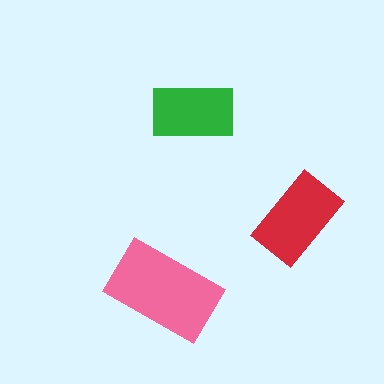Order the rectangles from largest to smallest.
the pink one, the red one, the green one.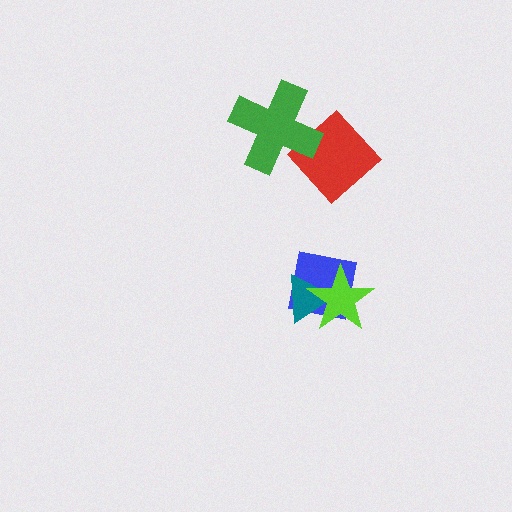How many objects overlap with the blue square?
2 objects overlap with the blue square.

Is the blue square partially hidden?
Yes, it is partially covered by another shape.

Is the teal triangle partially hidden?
Yes, it is partially covered by another shape.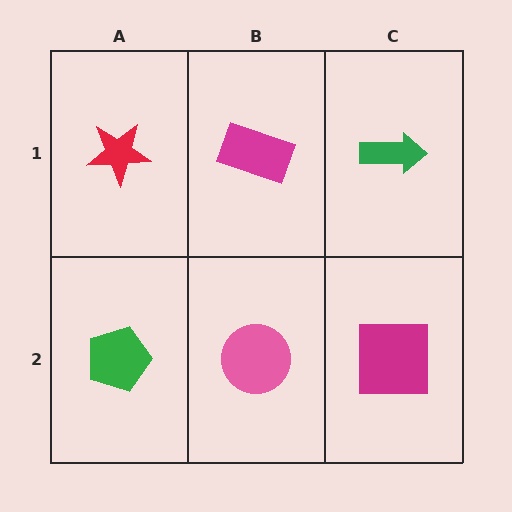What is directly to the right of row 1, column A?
A magenta rectangle.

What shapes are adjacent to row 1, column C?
A magenta square (row 2, column C), a magenta rectangle (row 1, column B).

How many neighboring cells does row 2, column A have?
2.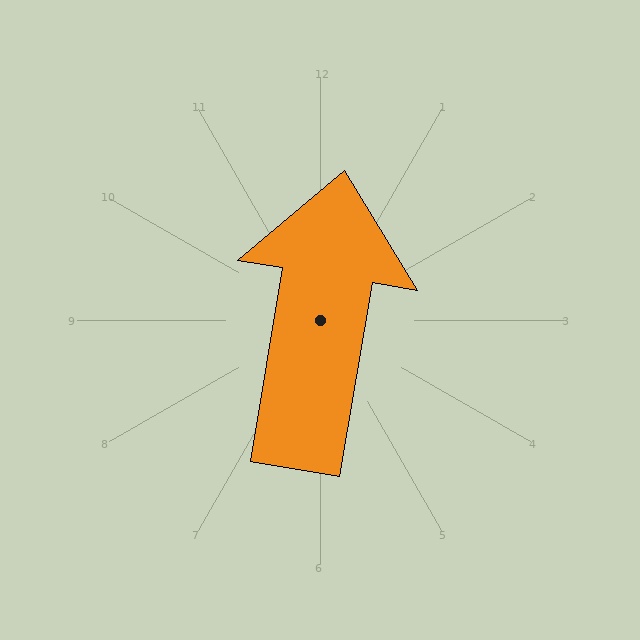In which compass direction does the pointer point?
North.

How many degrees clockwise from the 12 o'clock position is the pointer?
Approximately 9 degrees.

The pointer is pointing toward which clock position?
Roughly 12 o'clock.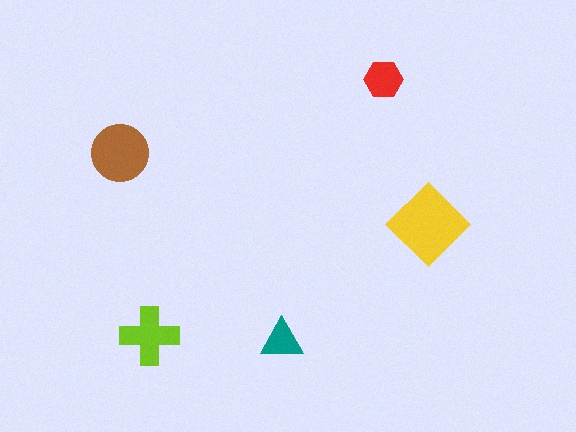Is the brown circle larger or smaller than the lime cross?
Larger.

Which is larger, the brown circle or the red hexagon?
The brown circle.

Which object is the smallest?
The teal triangle.